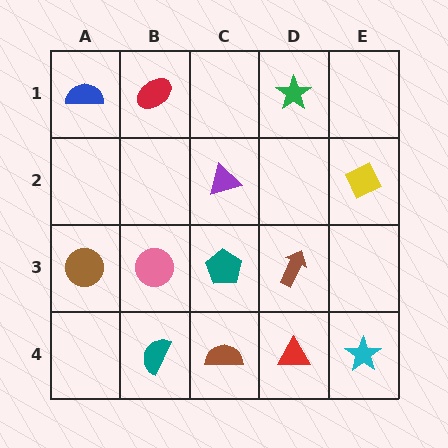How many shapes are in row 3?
4 shapes.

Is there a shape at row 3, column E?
No, that cell is empty.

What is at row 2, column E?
A yellow diamond.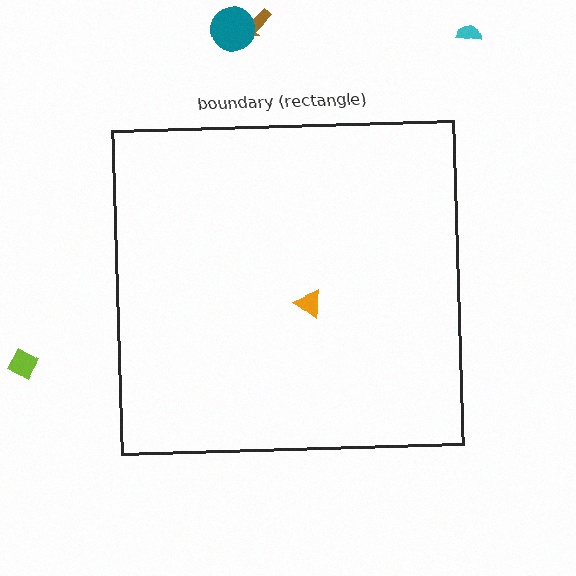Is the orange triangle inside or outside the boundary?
Inside.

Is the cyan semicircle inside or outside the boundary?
Outside.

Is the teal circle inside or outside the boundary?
Outside.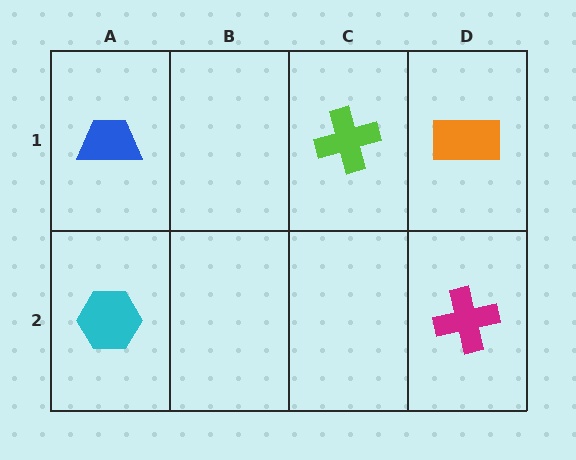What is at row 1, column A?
A blue trapezoid.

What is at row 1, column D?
An orange rectangle.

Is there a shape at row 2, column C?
No, that cell is empty.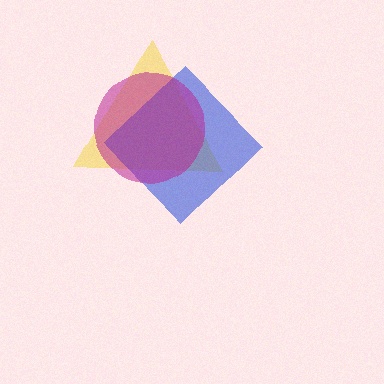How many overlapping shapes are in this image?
There are 3 overlapping shapes in the image.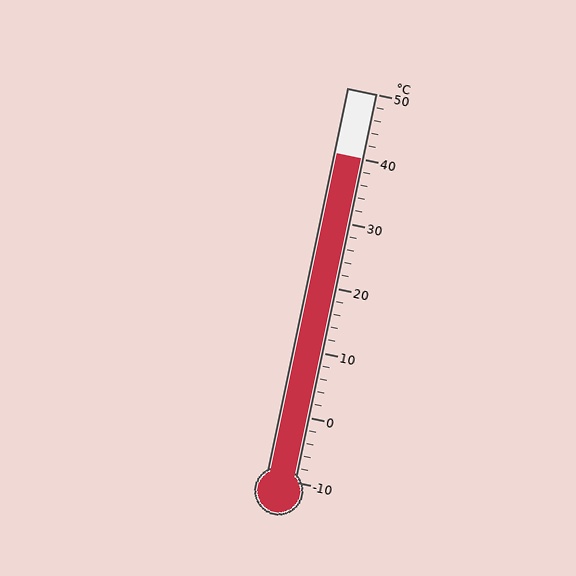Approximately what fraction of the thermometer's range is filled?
The thermometer is filled to approximately 85% of its range.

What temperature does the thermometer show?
The thermometer shows approximately 40°C.